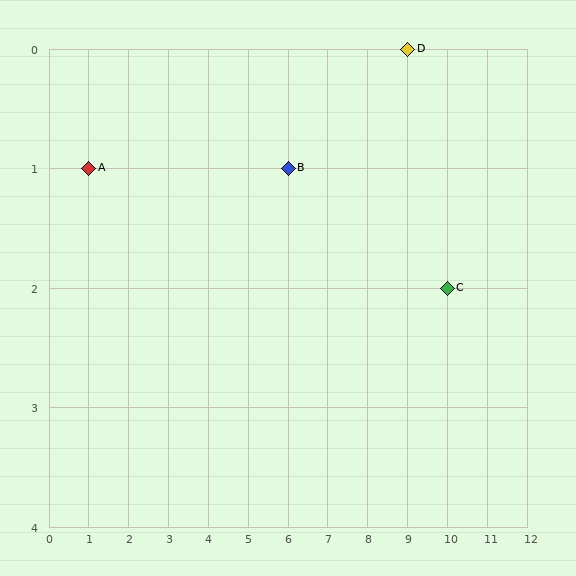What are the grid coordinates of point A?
Point A is at grid coordinates (1, 1).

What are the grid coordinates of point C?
Point C is at grid coordinates (10, 2).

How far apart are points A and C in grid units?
Points A and C are 9 columns and 1 row apart (about 9.1 grid units diagonally).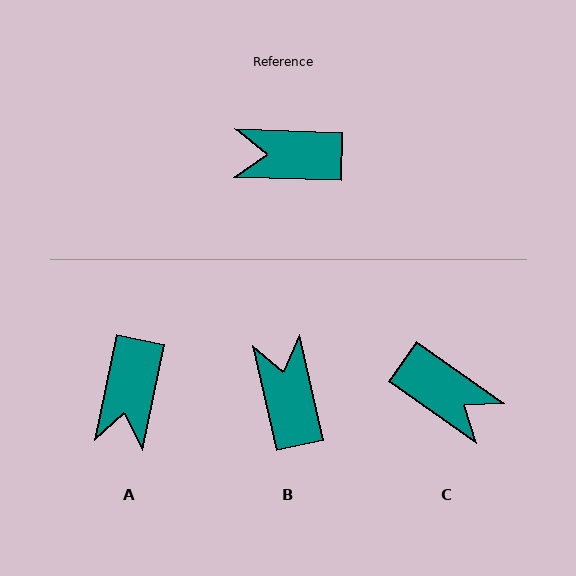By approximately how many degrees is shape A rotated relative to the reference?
Approximately 80 degrees counter-clockwise.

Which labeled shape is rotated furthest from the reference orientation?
C, about 147 degrees away.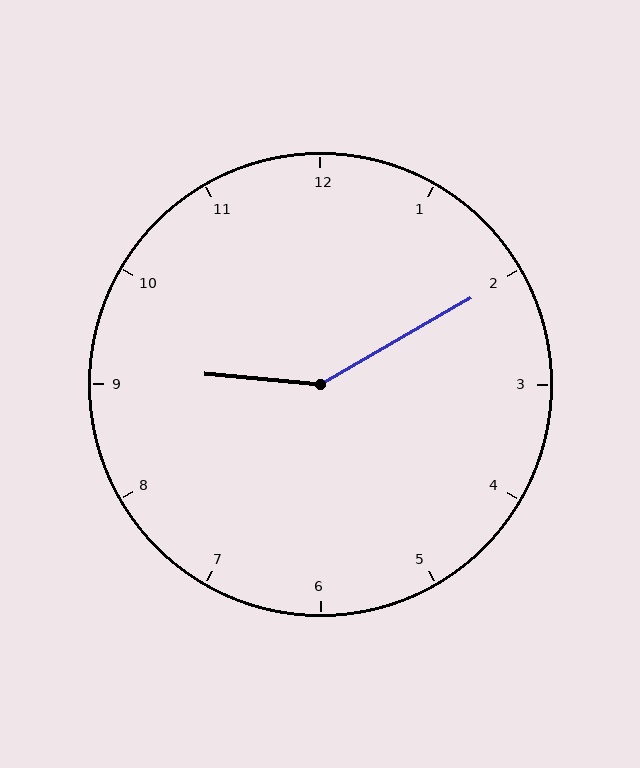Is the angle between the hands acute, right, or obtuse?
It is obtuse.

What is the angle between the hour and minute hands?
Approximately 145 degrees.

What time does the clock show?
9:10.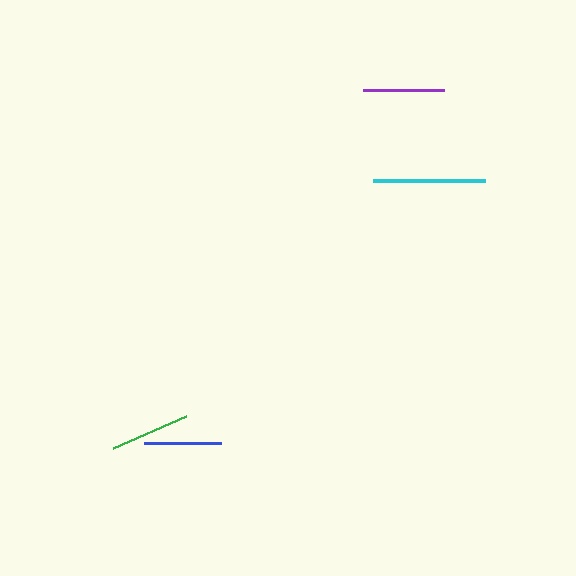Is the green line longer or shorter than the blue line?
The green line is longer than the blue line.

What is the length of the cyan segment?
The cyan segment is approximately 113 pixels long.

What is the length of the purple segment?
The purple segment is approximately 81 pixels long.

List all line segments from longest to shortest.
From longest to shortest: cyan, purple, green, blue.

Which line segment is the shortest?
The blue line is the shortest at approximately 77 pixels.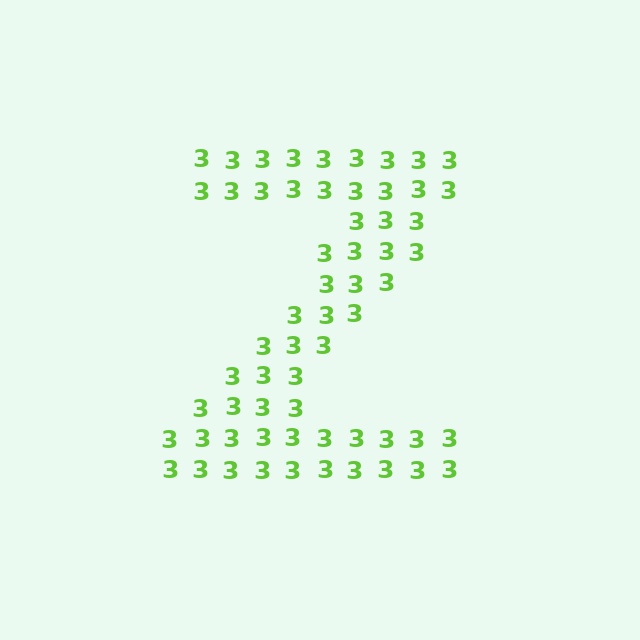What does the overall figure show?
The overall figure shows the letter Z.